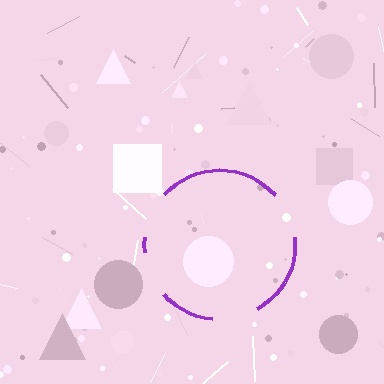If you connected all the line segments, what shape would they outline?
They would outline a circle.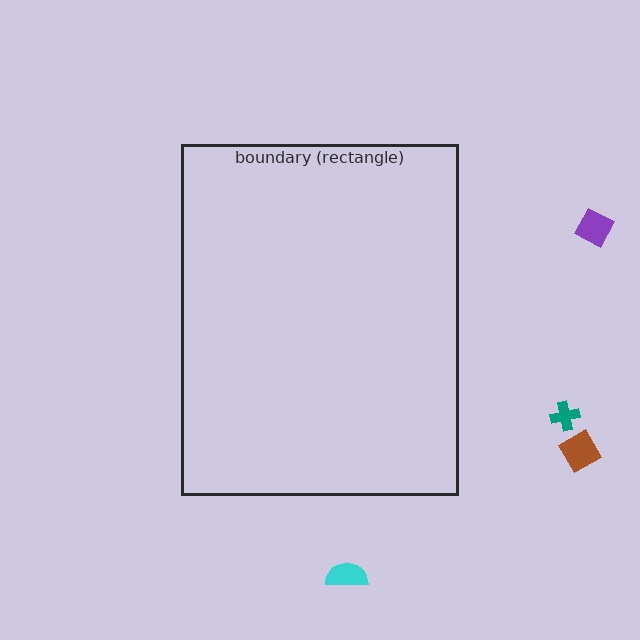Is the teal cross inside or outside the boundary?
Outside.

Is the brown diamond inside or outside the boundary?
Outside.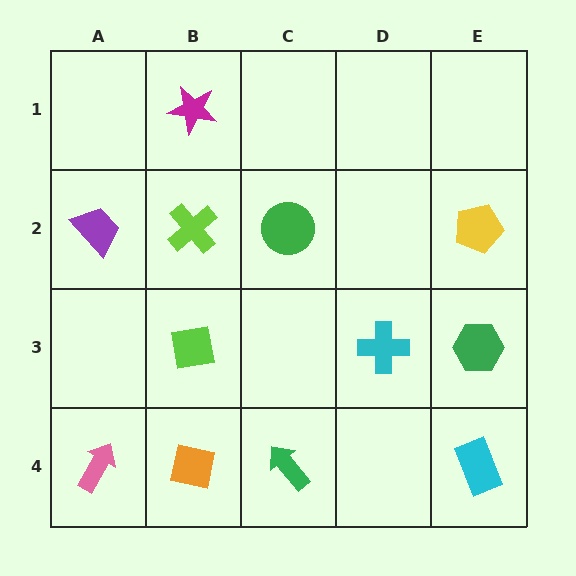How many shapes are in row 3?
3 shapes.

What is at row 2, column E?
A yellow pentagon.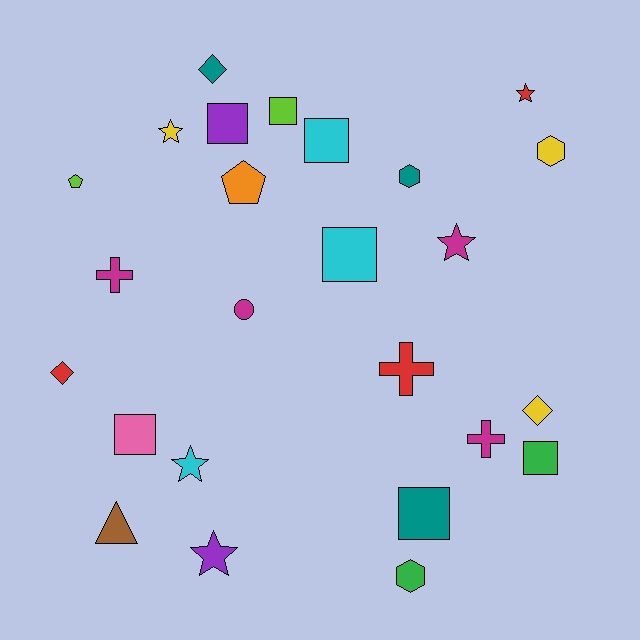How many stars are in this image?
There are 5 stars.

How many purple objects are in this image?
There are 2 purple objects.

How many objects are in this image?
There are 25 objects.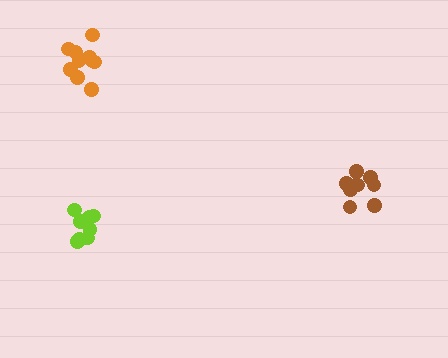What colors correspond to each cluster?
The clusters are colored: orange, lime, brown.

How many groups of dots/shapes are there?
There are 3 groups.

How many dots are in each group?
Group 1: 10 dots, Group 2: 9 dots, Group 3: 9 dots (28 total).